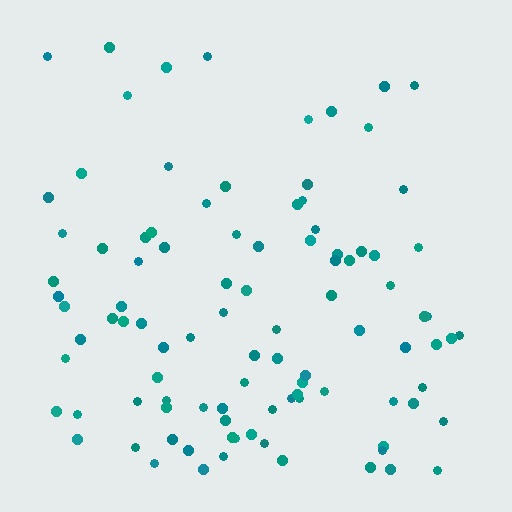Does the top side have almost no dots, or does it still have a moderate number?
Still a moderate number, just noticeably fewer than the bottom.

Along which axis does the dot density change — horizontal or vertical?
Vertical.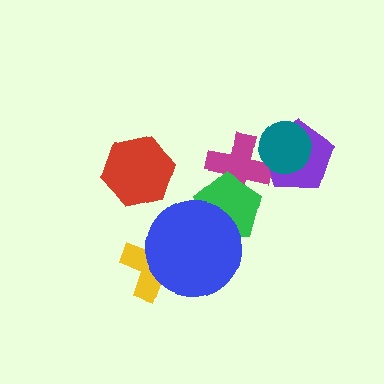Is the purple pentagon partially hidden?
Yes, it is partially covered by another shape.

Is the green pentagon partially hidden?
Yes, it is partially covered by another shape.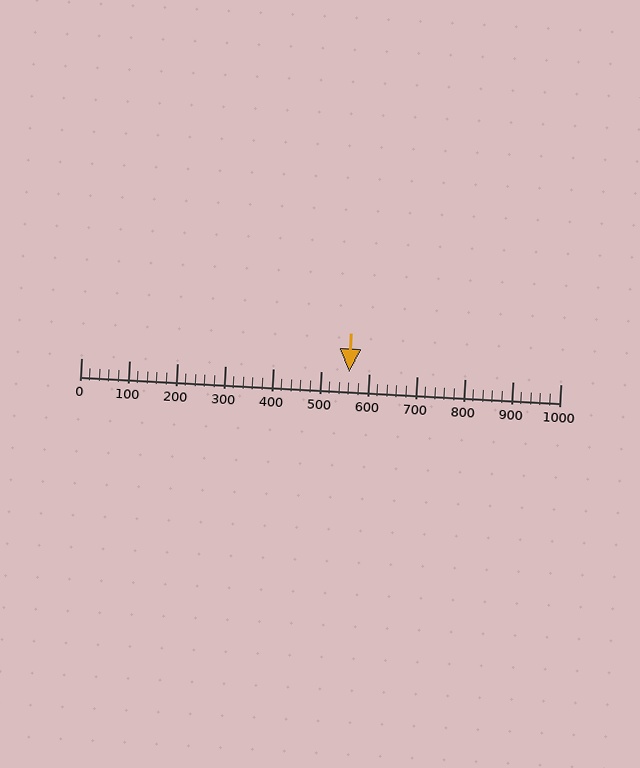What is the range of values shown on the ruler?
The ruler shows values from 0 to 1000.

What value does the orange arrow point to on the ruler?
The orange arrow points to approximately 560.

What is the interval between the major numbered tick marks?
The major tick marks are spaced 100 units apart.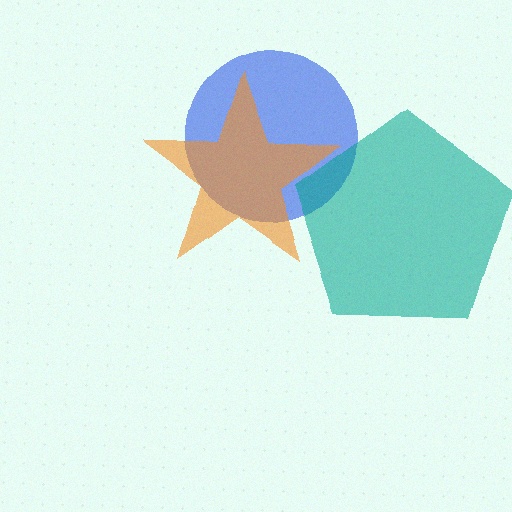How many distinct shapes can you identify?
There are 3 distinct shapes: a blue circle, an orange star, a teal pentagon.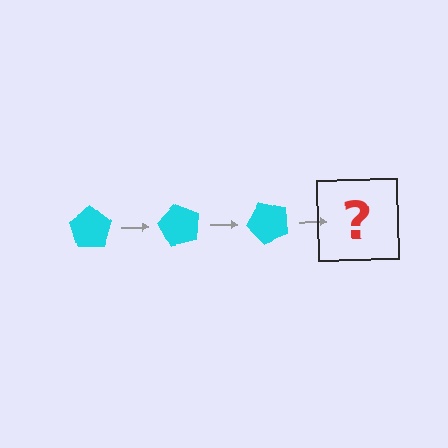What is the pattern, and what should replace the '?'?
The pattern is that the pentagon rotates 60 degrees each step. The '?' should be a cyan pentagon rotated 180 degrees.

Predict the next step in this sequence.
The next step is a cyan pentagon rotated 180 degrees.